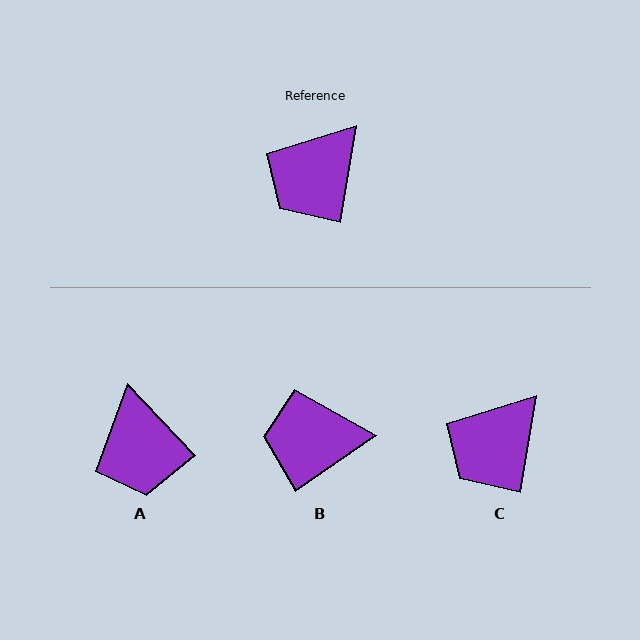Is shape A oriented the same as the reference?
No, it is off by about 52 degrees.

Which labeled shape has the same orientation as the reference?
C.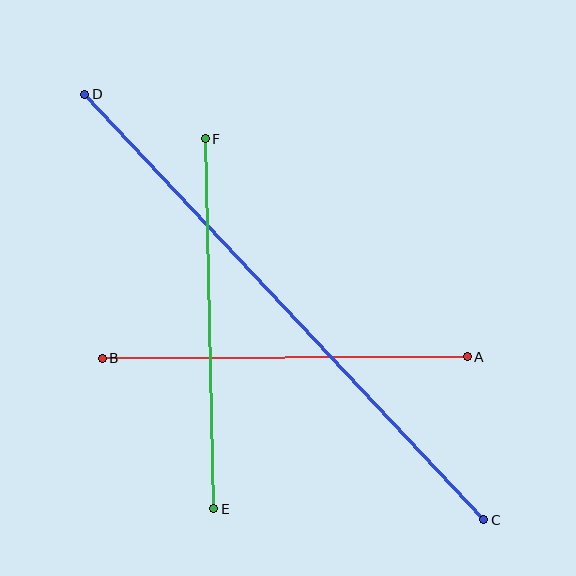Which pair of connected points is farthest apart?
Points C and D are farthest apart.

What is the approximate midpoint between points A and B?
The midpoint is at approximately (285, 357) pixels.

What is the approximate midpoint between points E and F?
The midpoint is at approximately (209, 324) pixels.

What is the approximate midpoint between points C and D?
The midpoint is at approximately (284, 307) pixels.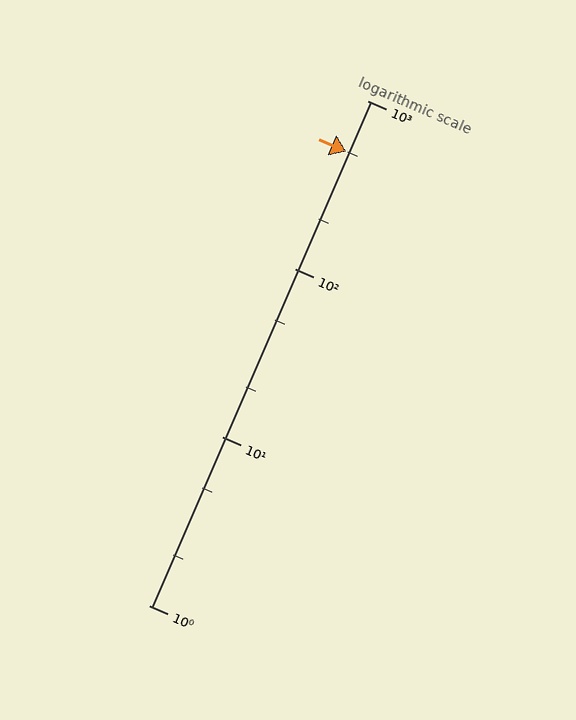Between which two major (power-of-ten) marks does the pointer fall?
The pointer is between 100 and 1000.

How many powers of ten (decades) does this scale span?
The scale spans 3 decades, from 1 to 1000.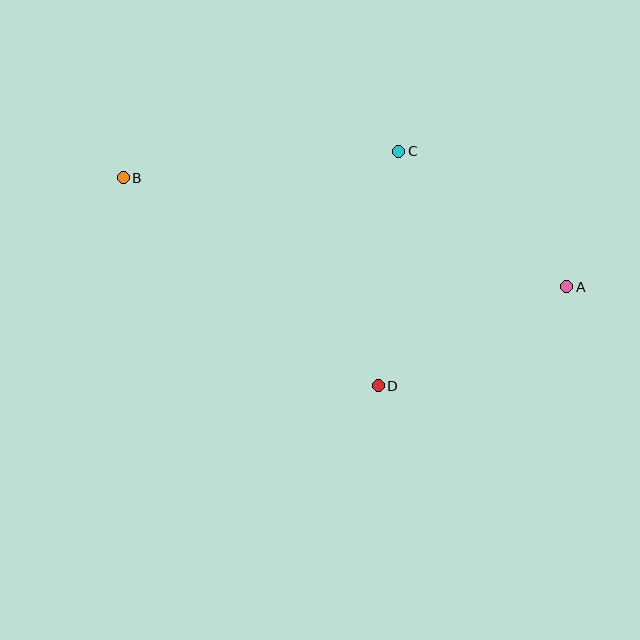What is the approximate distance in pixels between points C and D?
The distance between C and D is approximately 235 pixels.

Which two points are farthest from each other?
Points A and B are farthest from each other.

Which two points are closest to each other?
Points A and D are closest to each other.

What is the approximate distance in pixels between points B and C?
The distance between B and C is approximately 277 pixels.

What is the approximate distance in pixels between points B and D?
The distance between B and D is approximately 329 pixels.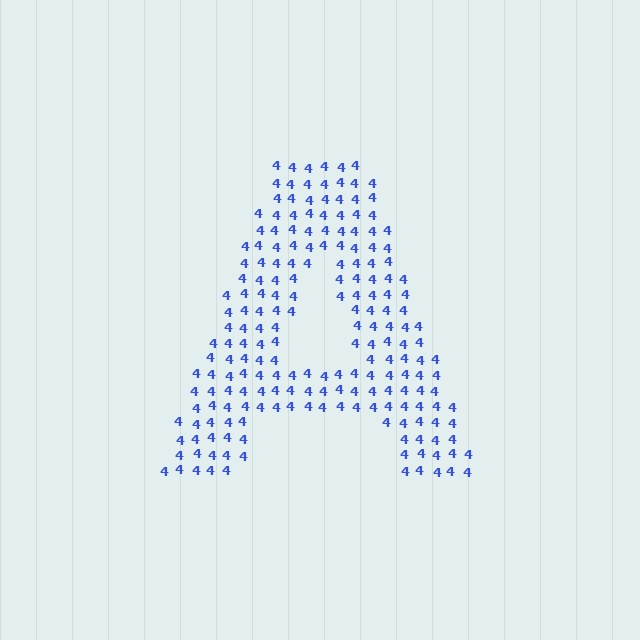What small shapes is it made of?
It is made of small digit 4's.